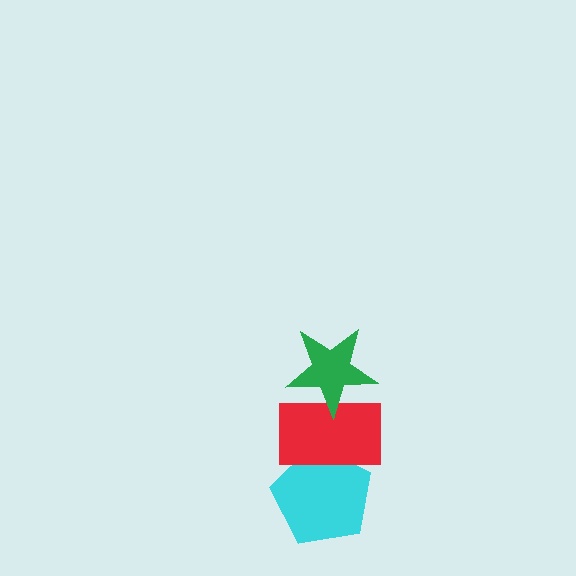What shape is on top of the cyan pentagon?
The red rectangle is on top of the cyan pentagon.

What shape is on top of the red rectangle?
The green star is on top of the red rectangle.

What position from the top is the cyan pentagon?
The cyan pentagon is 3rd from the top.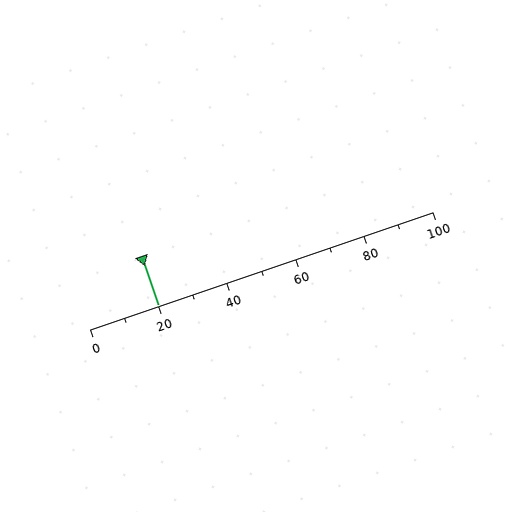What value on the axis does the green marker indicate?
The marker indicates approximately 20.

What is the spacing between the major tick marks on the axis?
The major ticks are spaced 20 apart.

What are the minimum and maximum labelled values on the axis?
The axis runs from 0 to 100.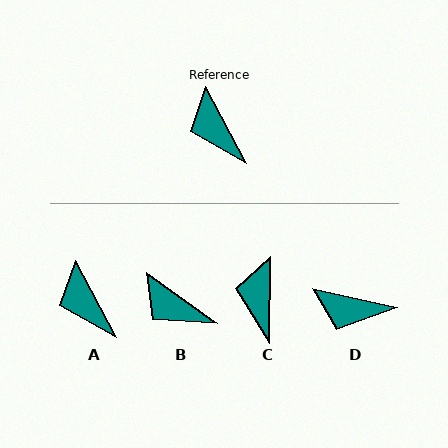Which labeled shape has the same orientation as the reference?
A.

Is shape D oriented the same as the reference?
No, it is off by about 49 degrees.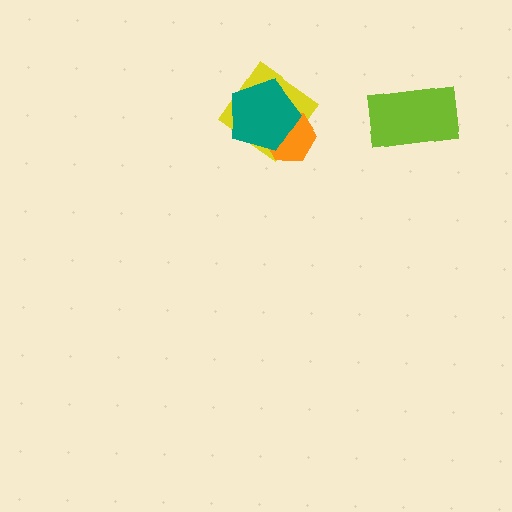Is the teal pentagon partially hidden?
No, no other shape covers it.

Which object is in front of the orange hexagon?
The teal pentagon is in front of the orange hexagon.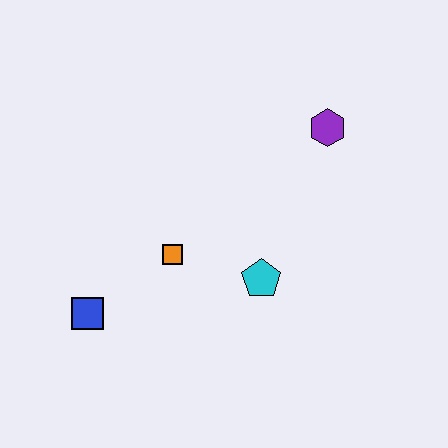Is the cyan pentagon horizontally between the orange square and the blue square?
No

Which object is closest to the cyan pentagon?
The orange square is closest to the cyan pentagon.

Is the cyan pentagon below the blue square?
No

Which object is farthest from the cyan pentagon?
The blue square is farthest from the cyan pentagon.